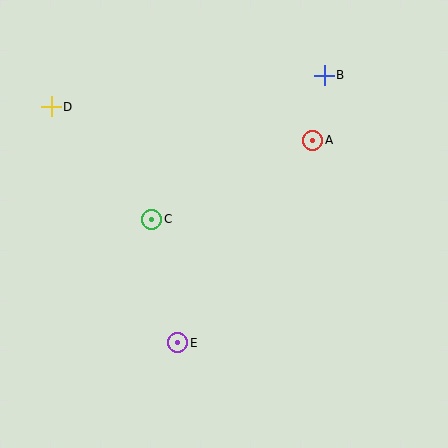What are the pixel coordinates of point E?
Point E is at (178, 343).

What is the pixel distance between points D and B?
The distance between D and B is 275 pixels.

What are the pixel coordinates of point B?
Point B is at (324, 75).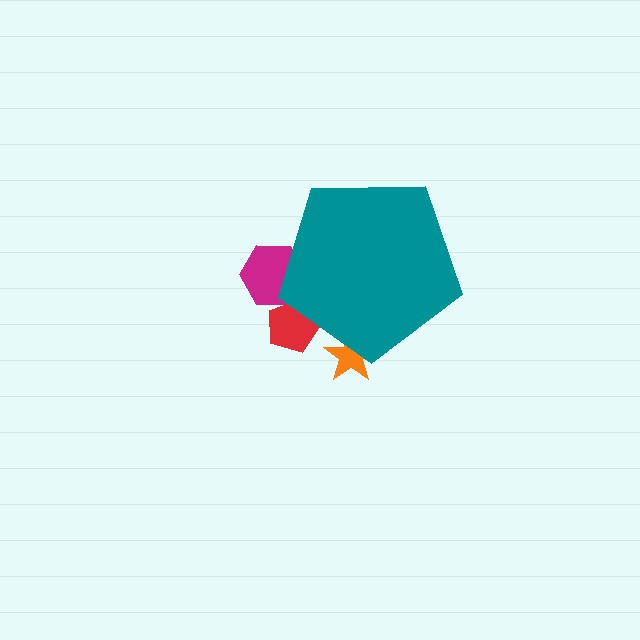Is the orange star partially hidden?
Yes, the orange star is partially hidden behind the teal pentagon.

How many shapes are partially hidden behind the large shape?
3 shapes are partially hidden.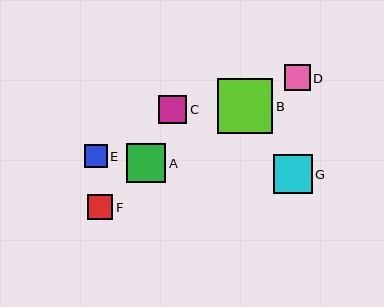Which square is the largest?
Square B is the largest with a size of approximately 56 pixels.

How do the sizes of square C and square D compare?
Square C and square D are approximately the same size.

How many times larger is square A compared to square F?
Square A is approximately 1.5 times the size of square F.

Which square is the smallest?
Square E is the smallest with a size of approximately 23 pixels.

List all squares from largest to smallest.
From largest to smallest: B, A, G, C, D, F, E.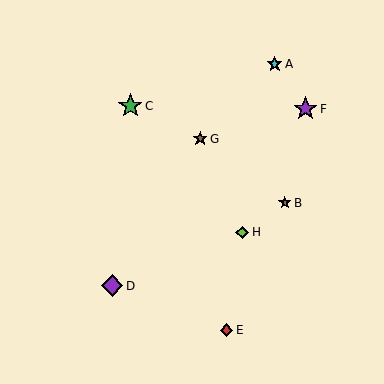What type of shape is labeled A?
Shape A is a cyan star.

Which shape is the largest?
The green star (labeled C) is the largest.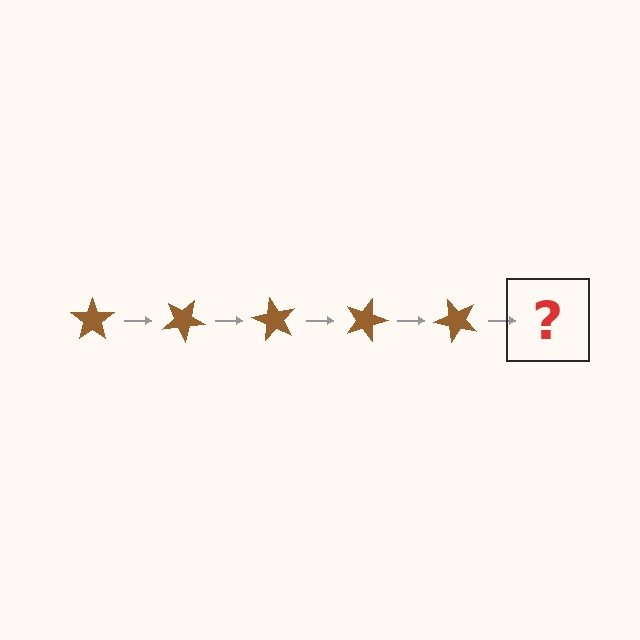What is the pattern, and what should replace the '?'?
The pattern is that the star rotates 30 degrees each step. The '?' should be a brown star rotated 150 degrees.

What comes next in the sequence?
The next element should be a brown star rotated 150 degrees.